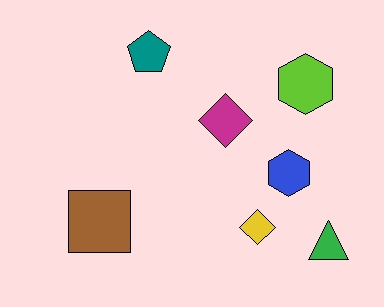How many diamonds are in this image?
There are 2 diamonds.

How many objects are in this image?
There are 7 objects.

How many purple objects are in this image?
There are no purple objects.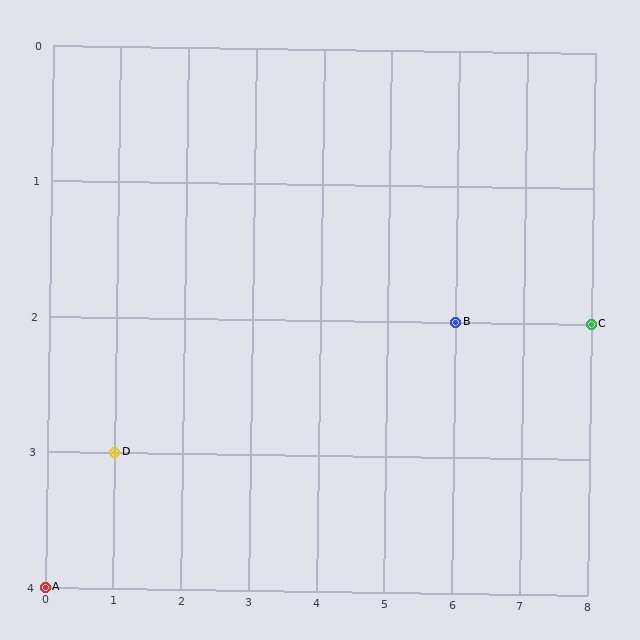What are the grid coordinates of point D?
Point D is at grid coordinates (1, 3).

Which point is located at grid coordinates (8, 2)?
Point C is at (8, 2).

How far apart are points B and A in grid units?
Points B and A are 6 columns and 2 rows apart (about 6.3 grid units diagonally).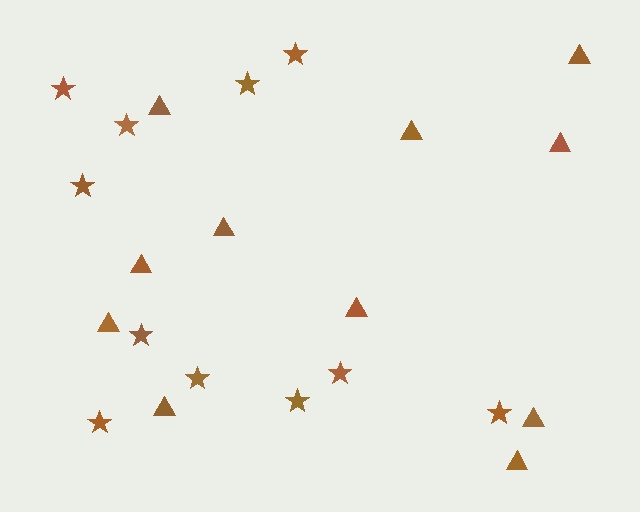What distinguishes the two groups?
There are 2 groups: one group of triangles (11) and one group of stars (11).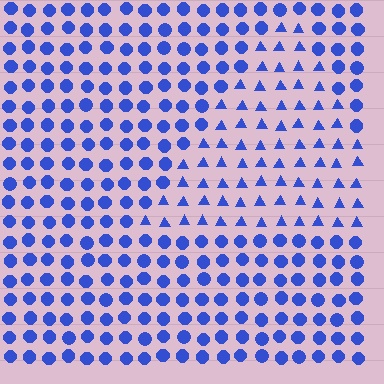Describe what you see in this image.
The image is filled with small blue elements arranged in a uniform grid. A triangle-shaped region contains triangles, while the surrounding area contains circles. The boundary is defined purely by the change in element shape.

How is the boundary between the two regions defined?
The boundary is defined by a change in element shape: triangles inside vs. circles outside. All elements share the same color and spacing.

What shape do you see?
I see a triangle.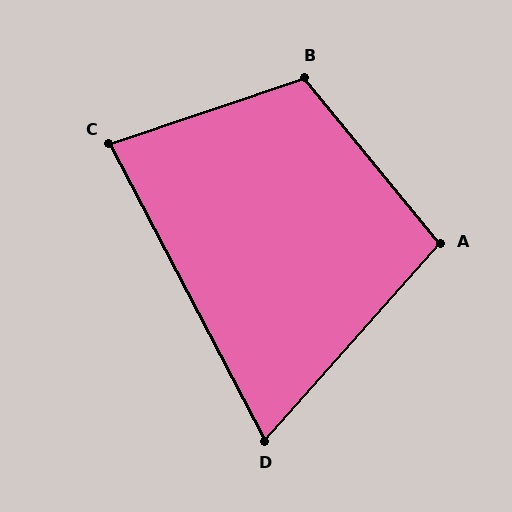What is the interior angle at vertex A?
Approximately 99 degrees (obtuse).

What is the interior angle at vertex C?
Approximately 81 degrees (acute).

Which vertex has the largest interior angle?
B, at approximately 111 degrees.